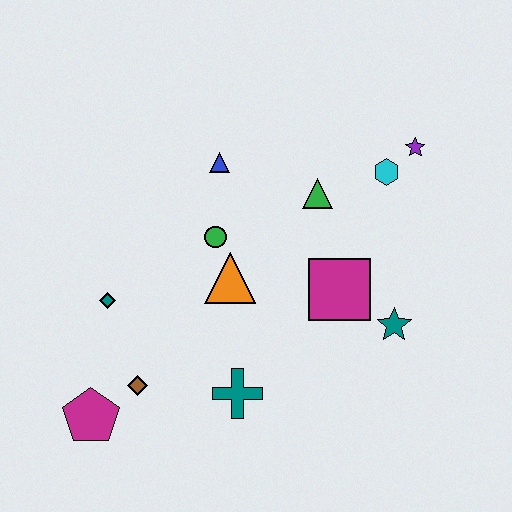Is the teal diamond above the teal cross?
Yes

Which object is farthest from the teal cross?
The purple star is farthest from the teal cross.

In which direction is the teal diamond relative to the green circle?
The teal diamond is to the left of the green circle.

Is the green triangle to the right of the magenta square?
No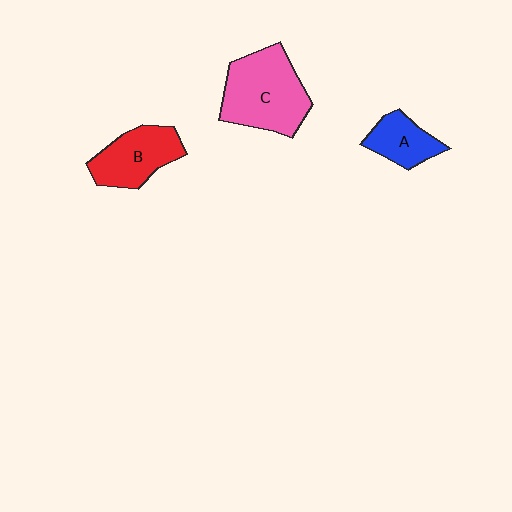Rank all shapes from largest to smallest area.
From largest to smallest: C (pink), B (red), A (blue).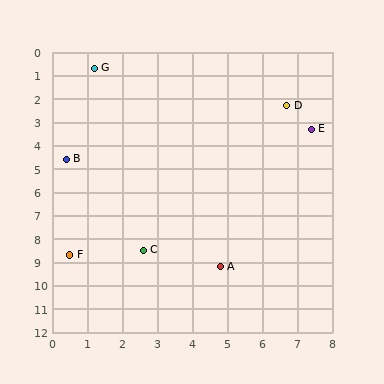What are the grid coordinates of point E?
Point E is at approximately (7.4, 3.3).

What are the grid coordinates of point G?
Point G is at approximately (1.2, 0.7).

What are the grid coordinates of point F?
Point F is at approximately (0.5, 8.7).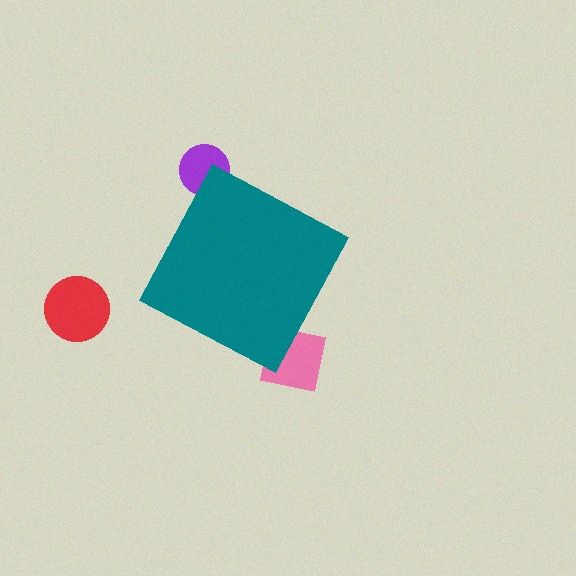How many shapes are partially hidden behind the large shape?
2 shapes are partially hidden.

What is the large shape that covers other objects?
A teal diamond.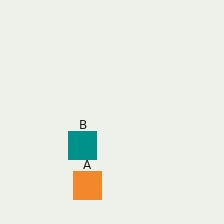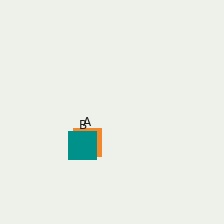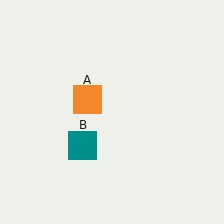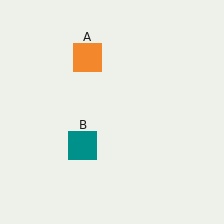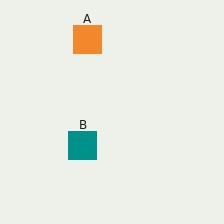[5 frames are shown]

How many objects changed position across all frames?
1 object changed position: orange square (object A).